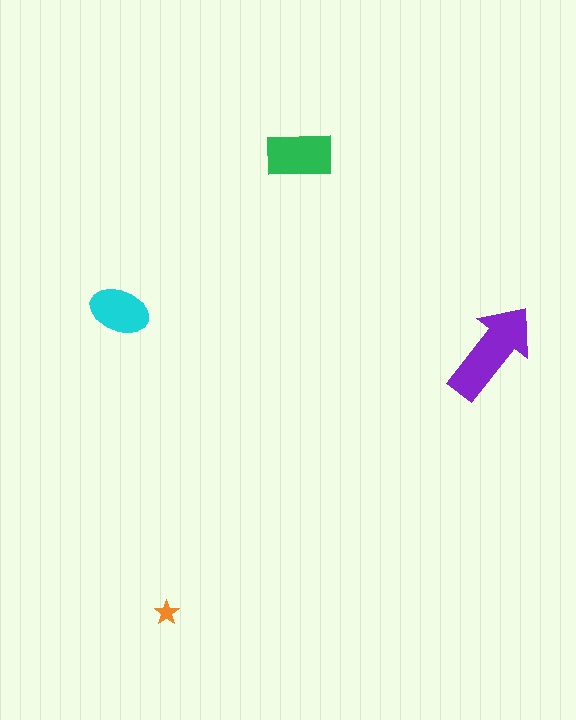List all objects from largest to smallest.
The purple arrow, the green rectangle, the cyan ellipse, the orange star.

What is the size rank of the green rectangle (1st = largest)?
2nd.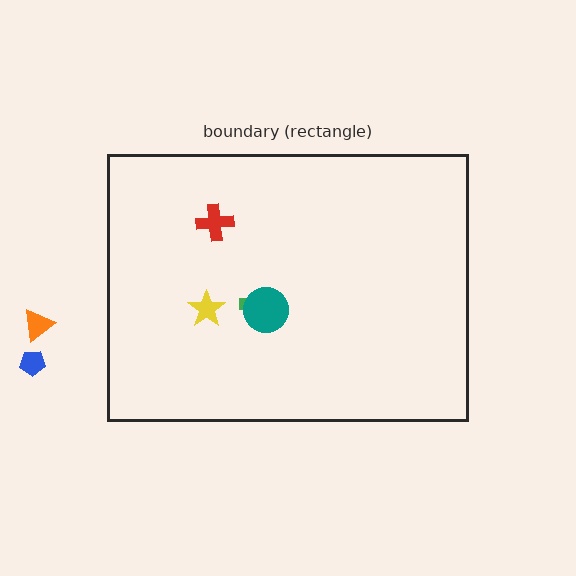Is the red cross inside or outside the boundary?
Inside.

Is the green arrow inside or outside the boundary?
Inside.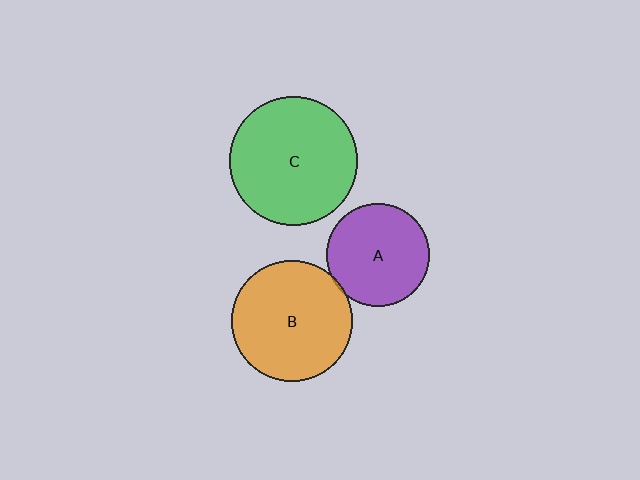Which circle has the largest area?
Circle C (green).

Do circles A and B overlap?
Yes.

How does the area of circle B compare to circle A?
Approximately 1.4 times.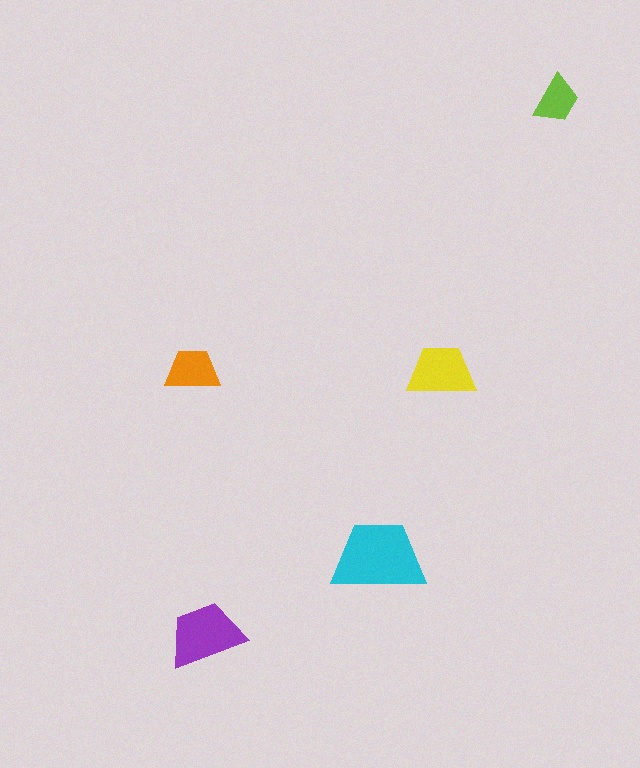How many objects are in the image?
There are 5 objects in the image.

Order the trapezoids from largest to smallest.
the cyan one, the purple one, the yellow one, the orange one, the lime one.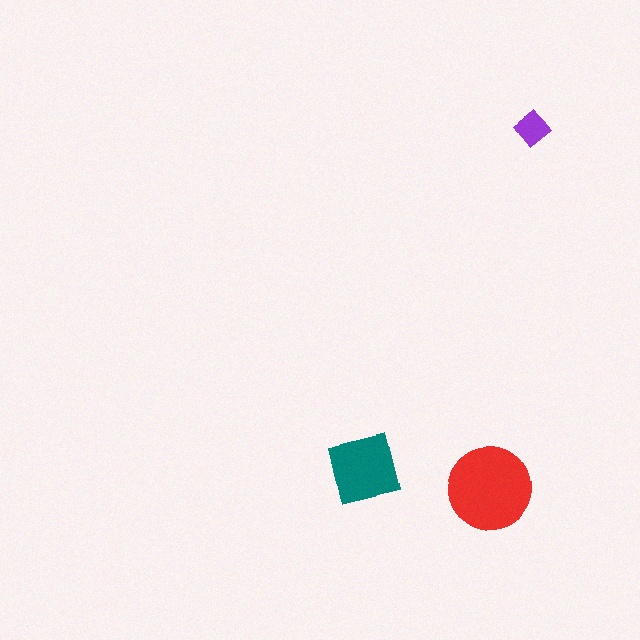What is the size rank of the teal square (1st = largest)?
2nd.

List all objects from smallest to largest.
The purple diamond, the teal square, the red circle.